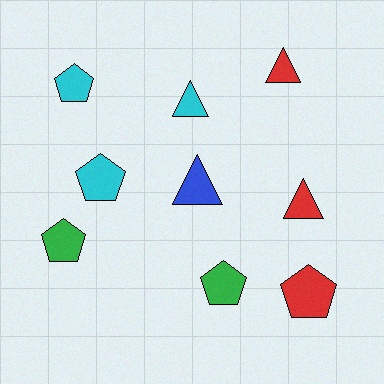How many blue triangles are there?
There is 1 blue triangle.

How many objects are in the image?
There are 9 objects.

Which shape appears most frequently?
Pentagon, with 5 objects.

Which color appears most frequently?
Red, with 3 objects.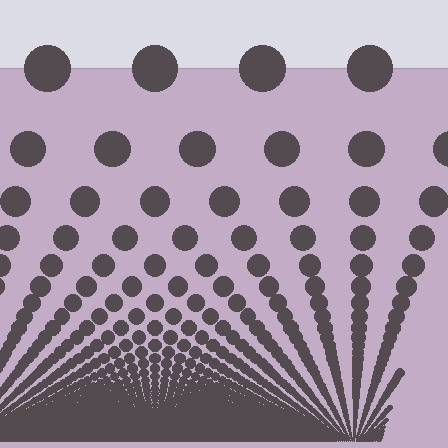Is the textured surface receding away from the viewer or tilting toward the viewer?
The surface appears to tilt toward the viewer. Texture elements get larger and sparser toward the top.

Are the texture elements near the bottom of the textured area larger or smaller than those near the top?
Smaller. The gradient is inverted — elements near the bottom are smaller and denser.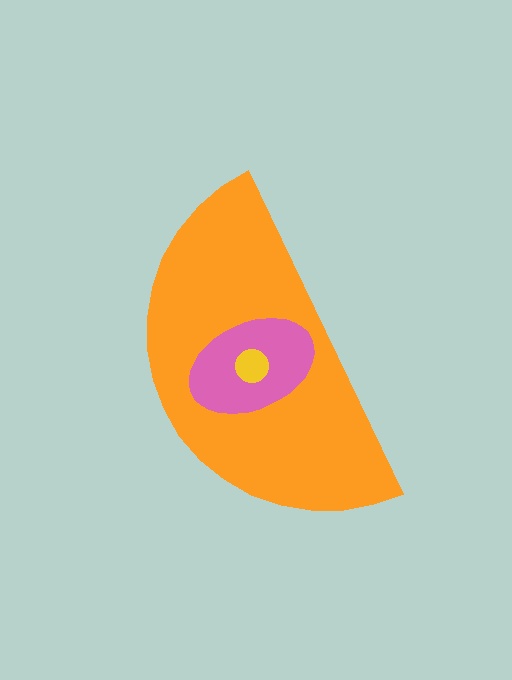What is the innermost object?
The yellow circle.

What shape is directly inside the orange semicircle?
The pink ellipse.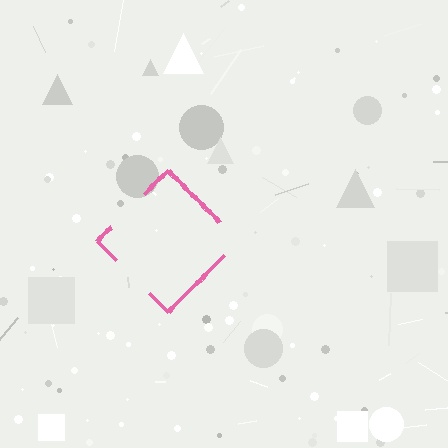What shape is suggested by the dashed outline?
The dashed outline suggests a diamond.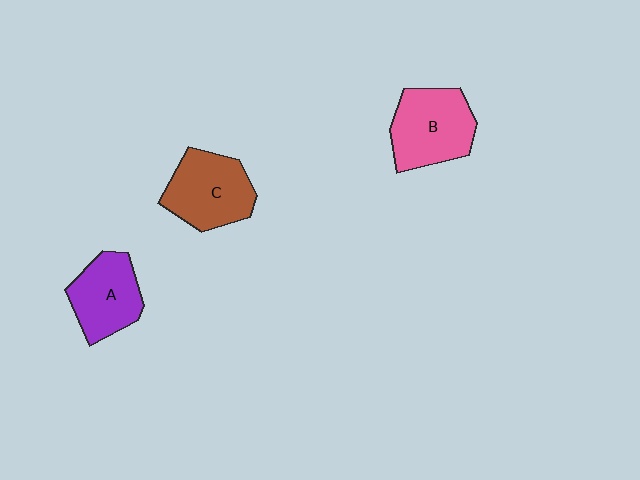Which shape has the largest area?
Shape B (pink).